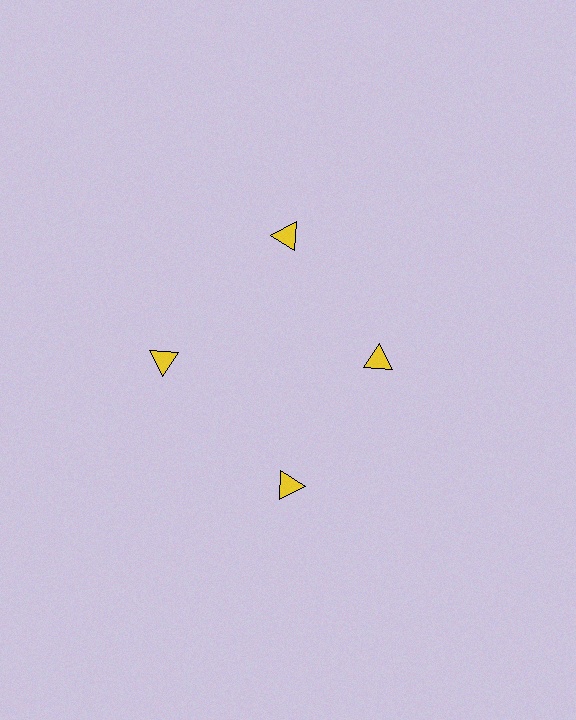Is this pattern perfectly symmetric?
No. The 4 yellow triangles are arranged in a ring, but one element near the 3 o'clock position is pulled inward toward the center, breaking the 4-fold rotational symmetry.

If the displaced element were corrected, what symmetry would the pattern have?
It would have 4-fold rotational symmetry — the pattern would map onto itself every 90 degrees.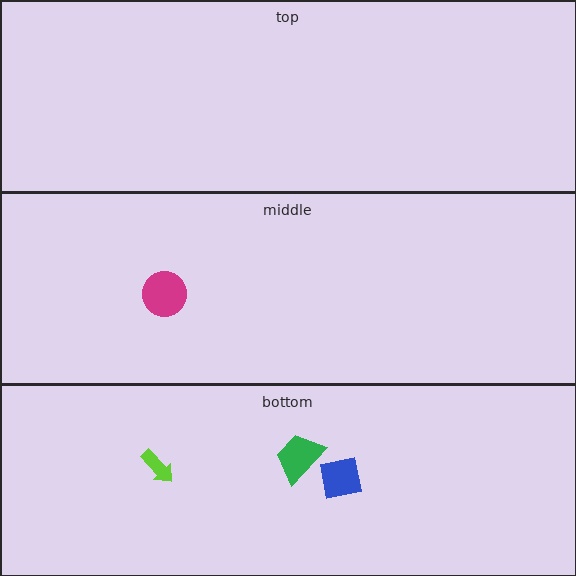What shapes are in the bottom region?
The blue square, the lime arrow, the green trapezoid.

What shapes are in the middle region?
The magenta circle.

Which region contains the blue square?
The bottom region.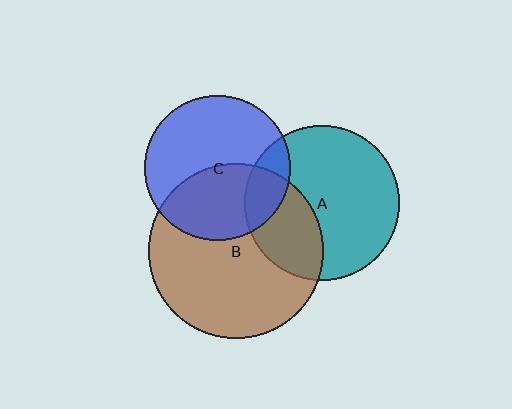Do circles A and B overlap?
Yes.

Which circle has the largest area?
Circle B (brown).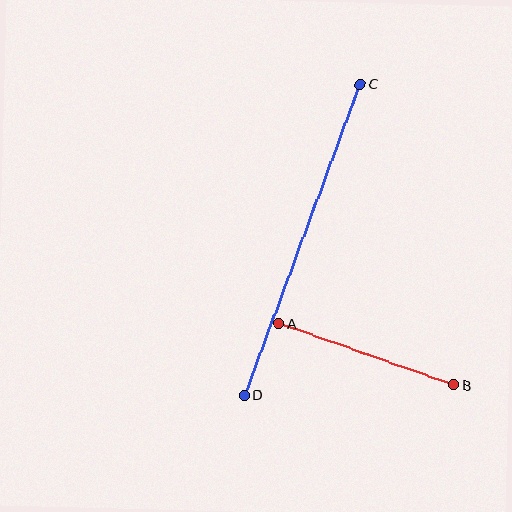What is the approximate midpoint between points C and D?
The midpoint is at approximately (302, 239) pixels.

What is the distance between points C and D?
The distance is approximately 331 pixels.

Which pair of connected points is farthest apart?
Points C and D are farthest apart.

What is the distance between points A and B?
The distance is approximately 185 pixels.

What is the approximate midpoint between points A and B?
The midpoint is at approximately (366, 354) pixels.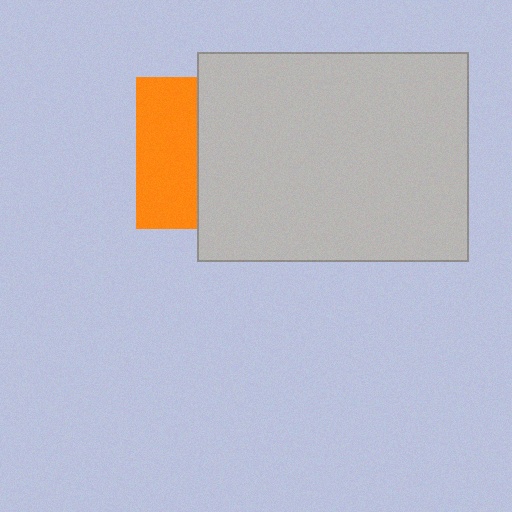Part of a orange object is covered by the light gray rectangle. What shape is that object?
It is a square.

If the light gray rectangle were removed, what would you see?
You would see the complete orange square.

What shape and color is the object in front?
The object in front is a light gray rectangle.